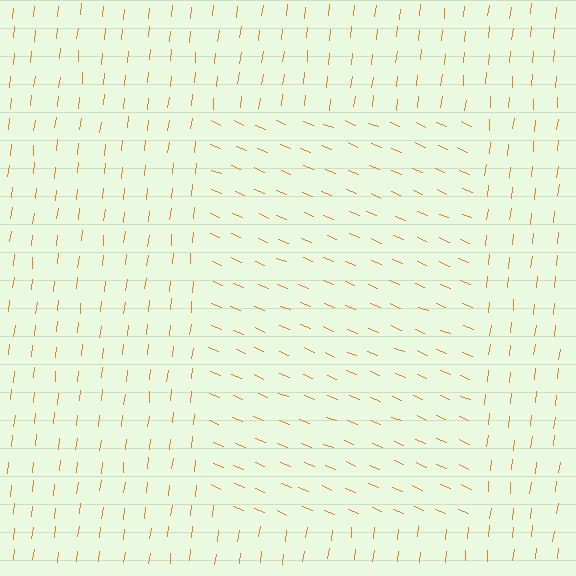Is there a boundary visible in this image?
Yes, there is a texture boundary formed by a change in line orientation.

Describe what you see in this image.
The image is filled with small orange line segments. A rectangle region in the image has lines oriented differently from the surrounding lines, creating a visible texture boundary.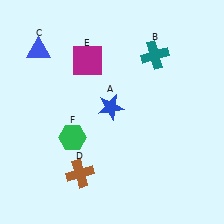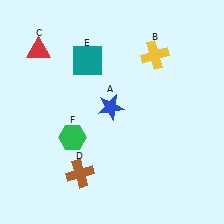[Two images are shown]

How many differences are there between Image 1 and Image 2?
There are 3 differences between the two images.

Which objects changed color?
B changed from teal to yellow. C changed from blue to red. E changed from magenta to teal.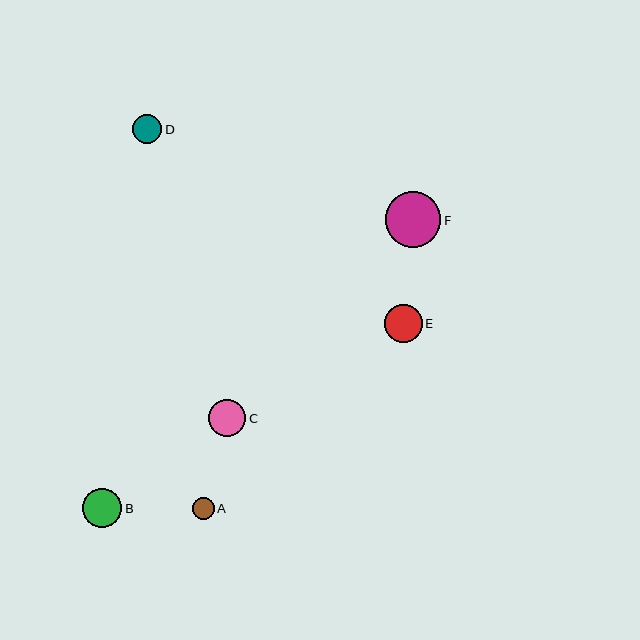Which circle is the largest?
Circle F is the largest with a size of approximately 55 pixels.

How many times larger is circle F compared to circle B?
Circle F is approximately 1.4 times the size of circle B.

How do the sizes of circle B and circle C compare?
Circle B and circle C are approximately the same size.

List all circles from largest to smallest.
From largest to smallest: F, B, E, C, D, A.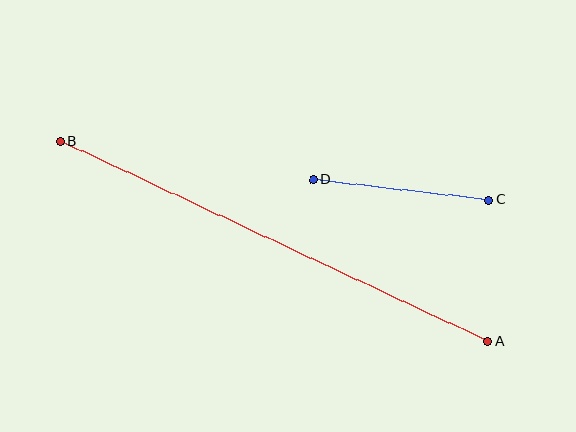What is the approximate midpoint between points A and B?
The midpoint is at approximately (274, 241) pixels.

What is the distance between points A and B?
The distance is approximately 472 pixels.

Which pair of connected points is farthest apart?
Points A and B are farthest apart.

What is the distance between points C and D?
The distance is approximately 176 pixels.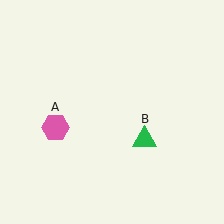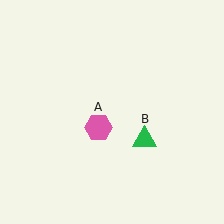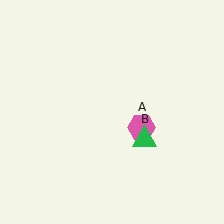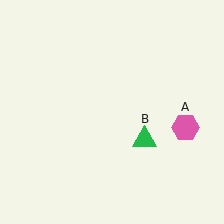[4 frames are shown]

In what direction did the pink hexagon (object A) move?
The pink hexagon (object A) moved right.